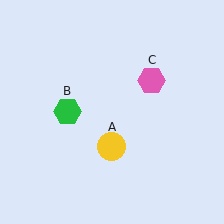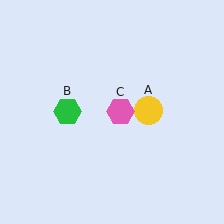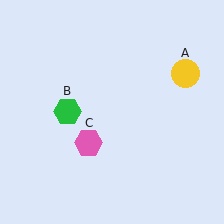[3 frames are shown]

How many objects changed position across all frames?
2 objects changed position: yellow circle (object A), pink hexagon (object C).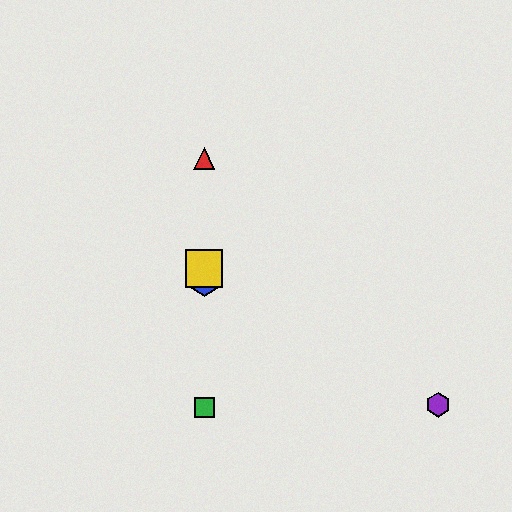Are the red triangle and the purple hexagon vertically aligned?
No, the red triangle is at x≈204 and the purple hexagon is at x≈438.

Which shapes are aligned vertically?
The red triangle, the blue hexagon, the green square, the yellow square are aligned vertically.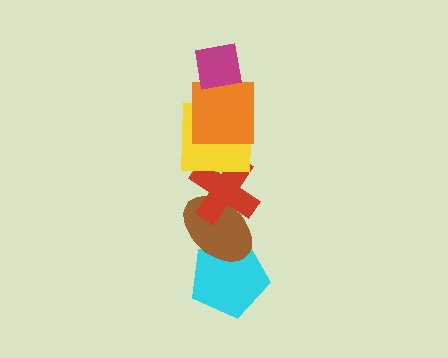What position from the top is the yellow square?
The yellow square is 3rd from the top.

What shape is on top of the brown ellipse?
The red cross is on top of the brown ellipse.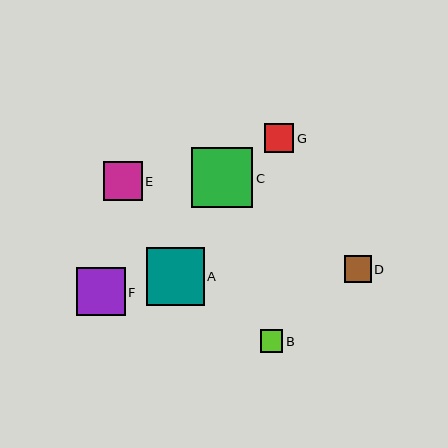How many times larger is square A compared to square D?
Square A is approximately 2.2 times the size of square D.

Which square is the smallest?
Square B is the smallest with a size of approximately 23 pixels.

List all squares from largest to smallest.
From largest to smallest: C, A, F, E, G, D, B.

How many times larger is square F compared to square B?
Square F is approximately 2.1 times the size of square B.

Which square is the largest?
Square C is the largest with a size of approximately 61 pixels.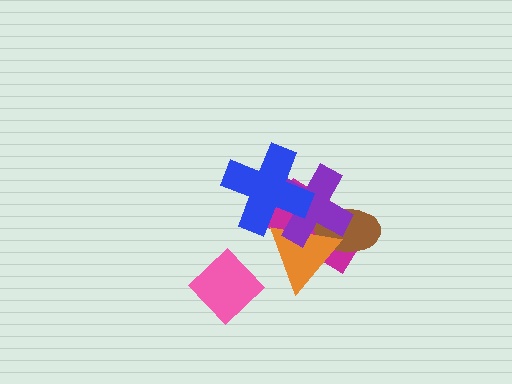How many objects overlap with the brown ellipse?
3 objects overlap with the brown ellipse.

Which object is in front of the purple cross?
The blue cross is in front of the purple cross.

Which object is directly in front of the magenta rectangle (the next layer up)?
The brown ellipse is directly in front of the magenta rectangle.